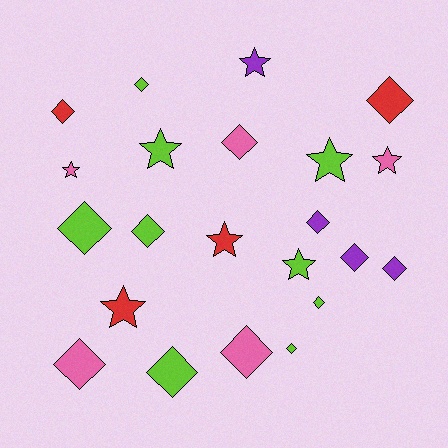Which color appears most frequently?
Lime, with 9 objects.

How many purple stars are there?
There is 1 purple star.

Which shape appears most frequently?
Diamond, with 14 objects.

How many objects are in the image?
There are 22 objects.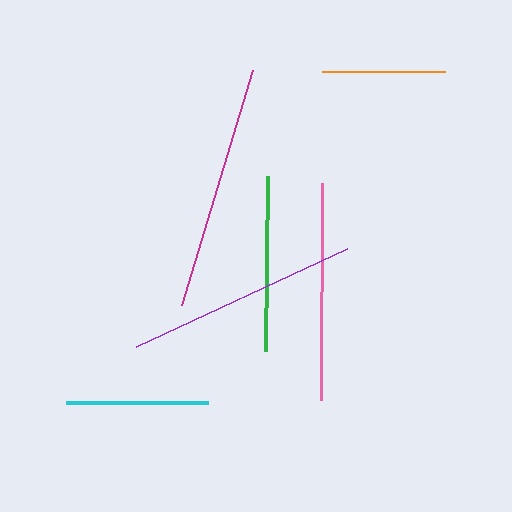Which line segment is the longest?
The magenta line is the longest at approximately 245 pixels.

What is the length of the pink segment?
The pink segment is approximately 217 pixels long.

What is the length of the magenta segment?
The magenta segment is approximately 245 pixels long.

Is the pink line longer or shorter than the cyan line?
The pink line is longer than the cyan line.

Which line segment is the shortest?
The orange line is the shortest at approximately 123 pixels.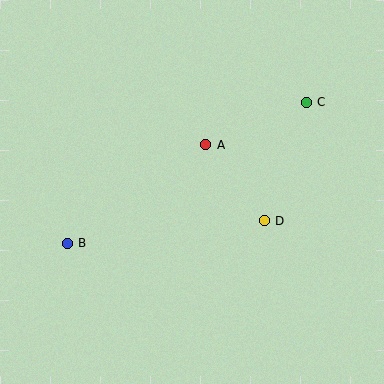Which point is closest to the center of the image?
Point A at (206, 145) is closest to the center.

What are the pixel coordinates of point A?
Point A is at (206, 145).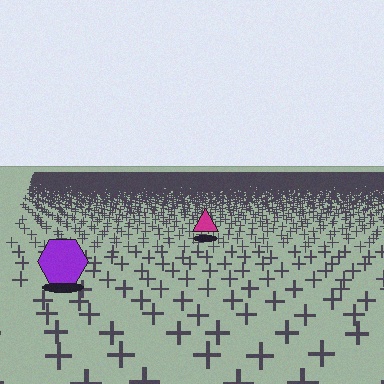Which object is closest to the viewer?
The purple hexagon is closest. The texture marks near it are larger and more spread out.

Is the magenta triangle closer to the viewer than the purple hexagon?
No. The purple hexagon is closer — you can tell from the texture gradient: the ground texture is coarser near it.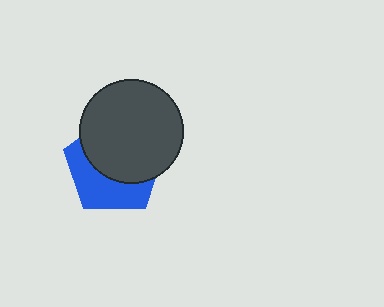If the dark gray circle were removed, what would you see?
You would see the complete blue pentagon.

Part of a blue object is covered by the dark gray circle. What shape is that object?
It is a pentagon.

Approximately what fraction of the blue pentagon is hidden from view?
Roughly 58% of the blue pentagon is hidden behind the dark gray circle.